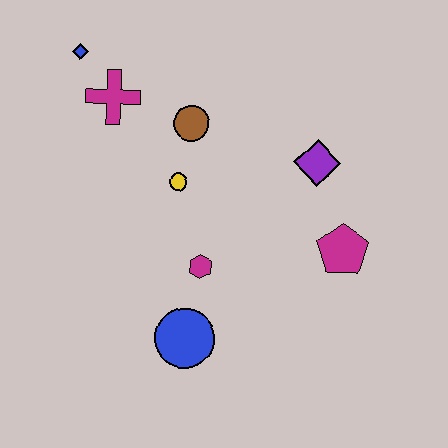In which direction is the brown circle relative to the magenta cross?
The brown circle is to the right of the magenta cross.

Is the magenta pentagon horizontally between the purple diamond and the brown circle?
No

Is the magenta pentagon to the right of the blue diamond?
Yes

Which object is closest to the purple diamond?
The magenta pentagon is closest to the purple diamond.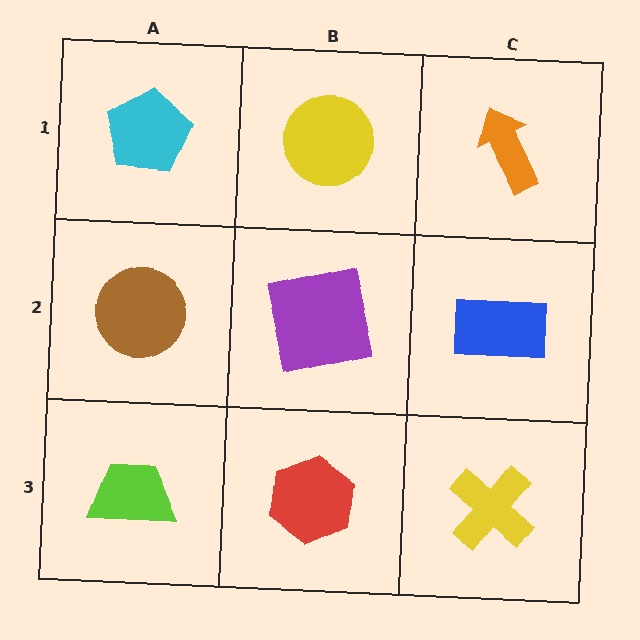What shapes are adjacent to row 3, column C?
A blue rectangle (row 2, column C), a red hexagon (row 3, column B).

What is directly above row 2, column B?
A yellow circle.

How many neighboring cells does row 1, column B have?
3.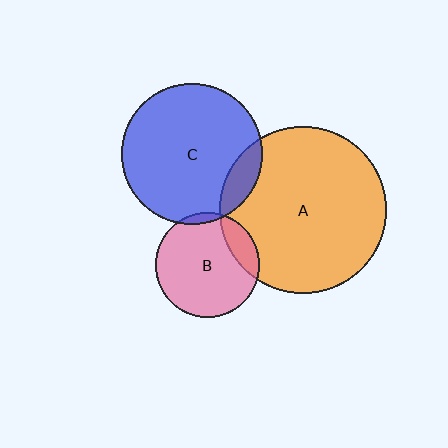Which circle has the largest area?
Circle A (orange).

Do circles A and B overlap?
Yes.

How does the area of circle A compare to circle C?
Approximately 1.4 times.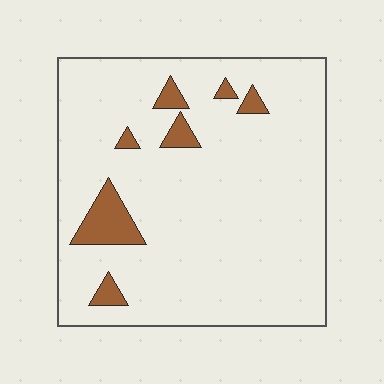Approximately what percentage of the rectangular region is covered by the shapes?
Approximately 10%.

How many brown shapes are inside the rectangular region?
7.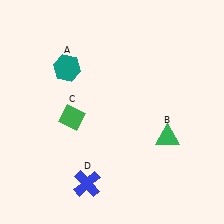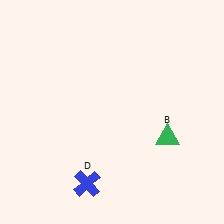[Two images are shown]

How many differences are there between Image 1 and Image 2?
There are 2 differences between the two images.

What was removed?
The green diamond (C), the teal hexagon (A) were removed in Image 2.